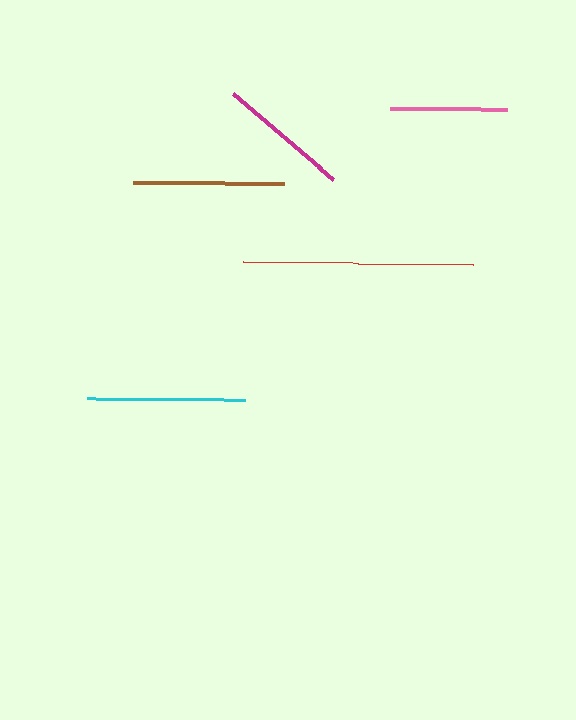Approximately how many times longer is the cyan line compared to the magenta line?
The cyan line is approximately 1.2 times the length of the magenta line.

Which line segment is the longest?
The red line is the longest at approximately 231 pixels.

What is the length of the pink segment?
The pink segment is approximately 117 pixels long.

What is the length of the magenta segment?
The magenta segment is approximately 133 pixels long.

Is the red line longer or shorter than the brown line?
The red line is longer than the brown line.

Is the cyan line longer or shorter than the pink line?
The cyan line is longer than the pink line.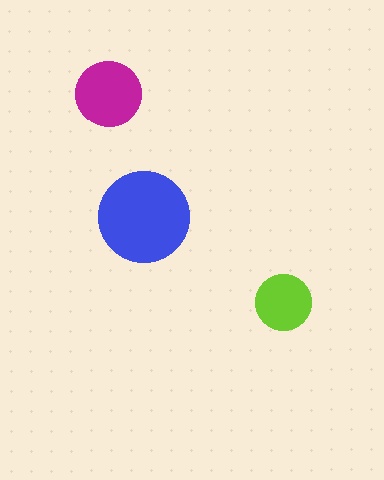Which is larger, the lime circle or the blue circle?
The blue one.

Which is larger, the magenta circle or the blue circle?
The blue one.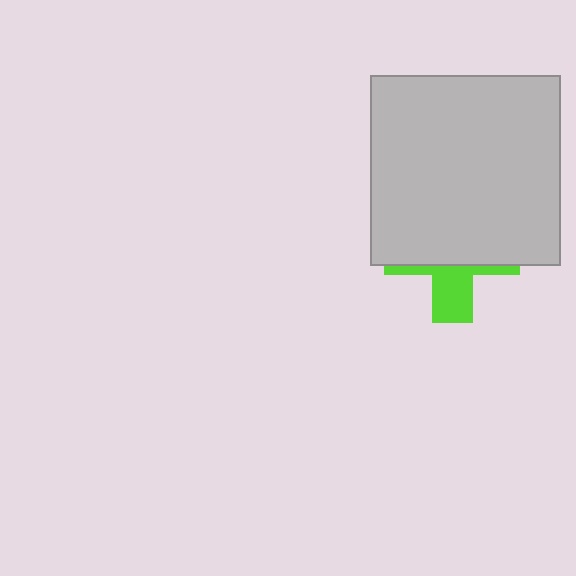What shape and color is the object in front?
The object in front is a light gray square.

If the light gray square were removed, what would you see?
You would see the complete lime cross.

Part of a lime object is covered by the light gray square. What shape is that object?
It is a cross.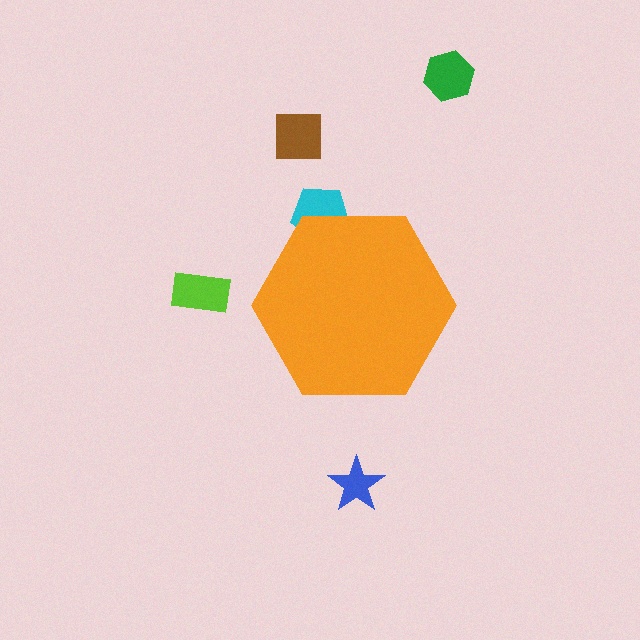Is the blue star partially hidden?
No, the blue star is fully visible.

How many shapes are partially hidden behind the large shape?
1 shape is partially hidden.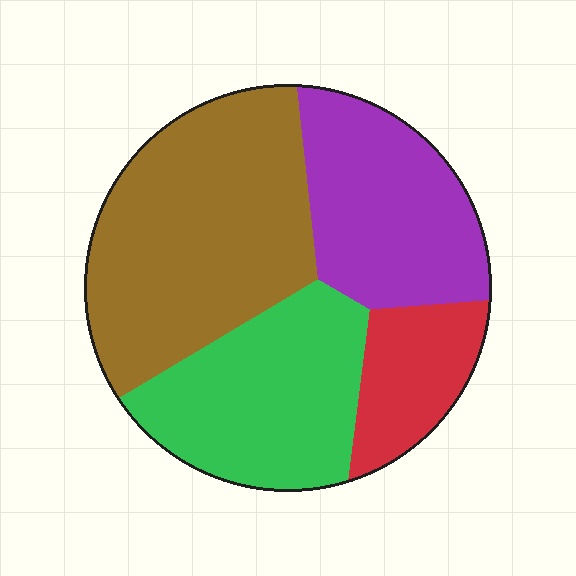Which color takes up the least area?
Red, at roughly 10%.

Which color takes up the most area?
Brown, at roughly 40%.